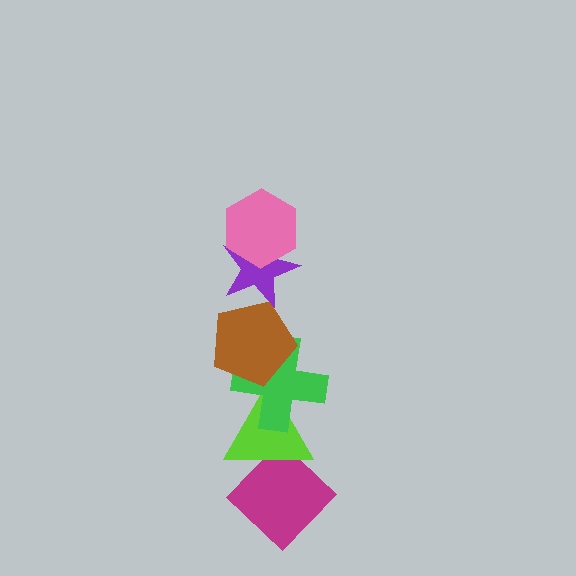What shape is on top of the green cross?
The brown pentagon is on top of the green cross.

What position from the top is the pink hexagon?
The pink hexagon is 1st from the top.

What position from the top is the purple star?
The purple star is 2nd from the top.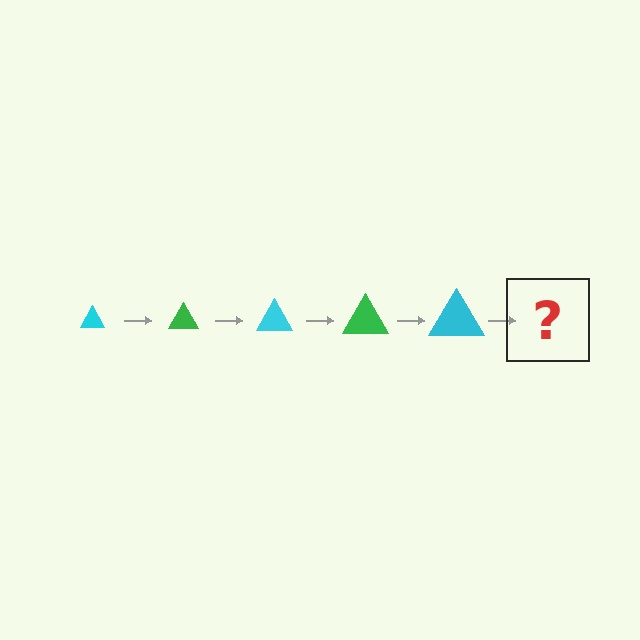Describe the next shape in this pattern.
It should be a green triangle, larger than the previous one.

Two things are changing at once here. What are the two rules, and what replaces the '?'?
The two rules are that the triangle grows larger each step and the color cycles through cyan and green. The '?' should be a green triangle, larger than the previous one.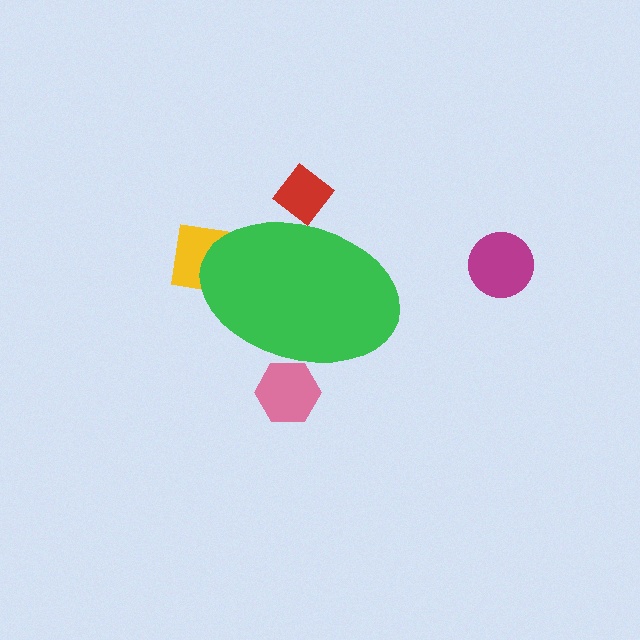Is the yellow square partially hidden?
Yes, the yellow square is partially hidden behind the green ellipse.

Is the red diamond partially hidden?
Yes, the red diamond is partially hidden behind the green ellipse.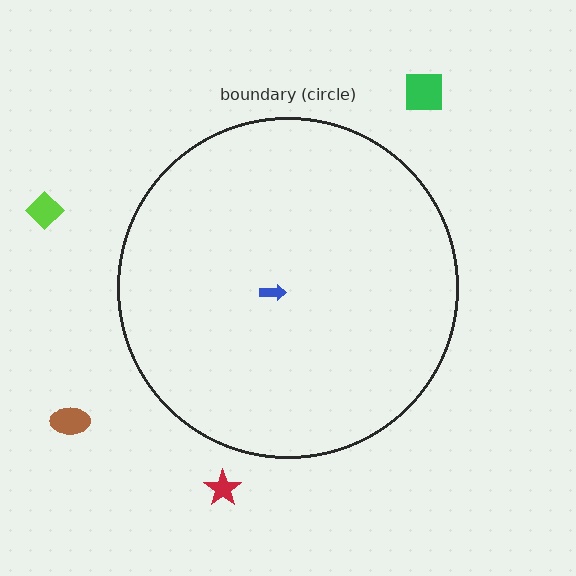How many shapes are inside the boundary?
1 inside, 4 outside.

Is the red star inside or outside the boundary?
Outside.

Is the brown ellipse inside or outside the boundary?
Outside.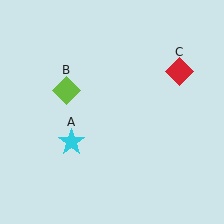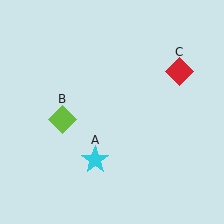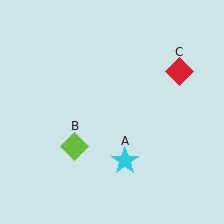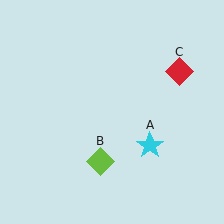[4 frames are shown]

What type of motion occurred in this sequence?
The cyan star (object A), lime diamond (object B) rotated counterclockwise around the center of the scene.